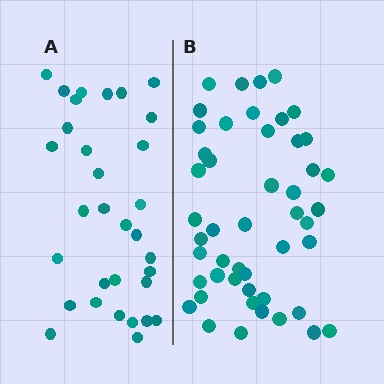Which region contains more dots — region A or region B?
Region B (the right region) has more dots.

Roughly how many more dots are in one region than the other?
Region B has approximately 15 more dots than region A.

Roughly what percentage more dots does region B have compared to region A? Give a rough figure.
About 50% more.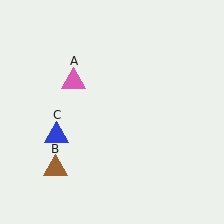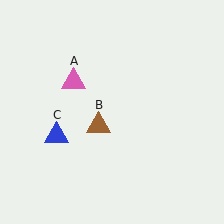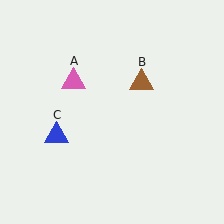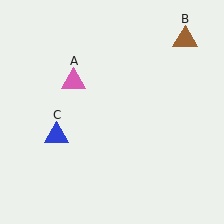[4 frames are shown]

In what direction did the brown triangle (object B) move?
The brown triangle (object B) moved up and to the right.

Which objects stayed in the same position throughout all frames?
Pink triangle (object A) and blue triangle (object C) remained stationary.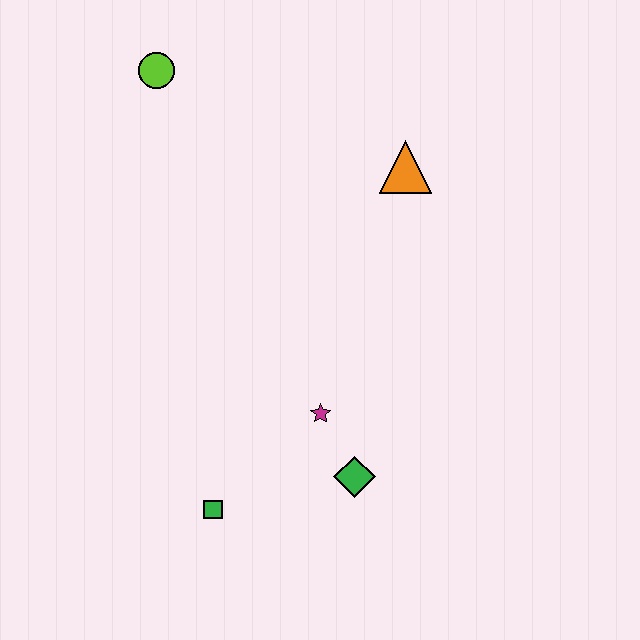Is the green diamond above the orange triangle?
No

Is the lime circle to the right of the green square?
No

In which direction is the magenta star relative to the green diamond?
The magenta star is above the green diamond.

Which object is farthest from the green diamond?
The lime circle is farthest from the green diamond.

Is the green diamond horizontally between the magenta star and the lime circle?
No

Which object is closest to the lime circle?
The orange triangle is closest to the lime circle.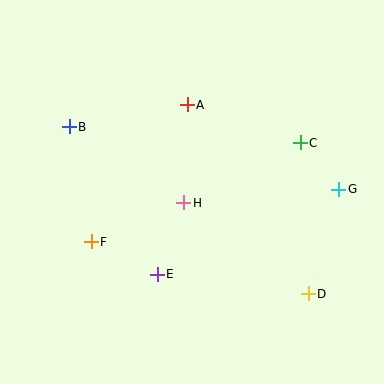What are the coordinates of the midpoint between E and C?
The midpoint between E and C is at (229, 209).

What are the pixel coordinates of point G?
Point G is at (339, 189).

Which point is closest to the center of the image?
Point H at (184, 203) is closest to the center.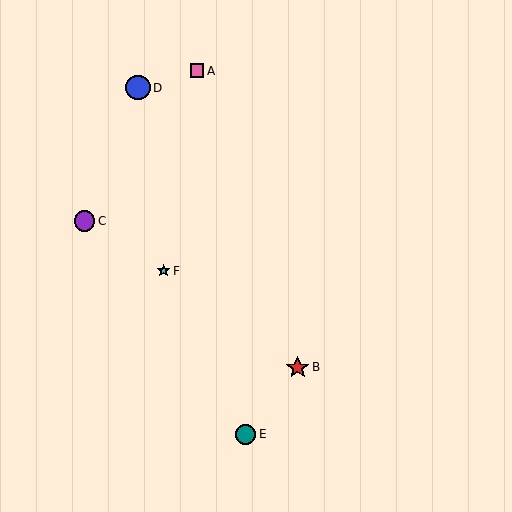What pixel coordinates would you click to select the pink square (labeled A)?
Click at (197, 71) to select the pink square A.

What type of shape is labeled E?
Shape E is a teal circle.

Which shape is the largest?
The blue circle (labeled D) is the largest.